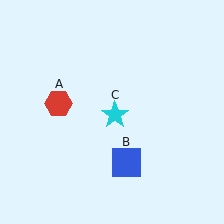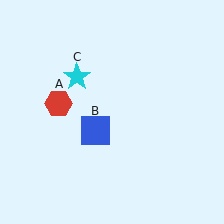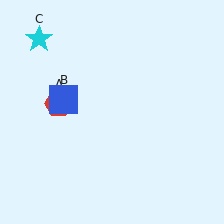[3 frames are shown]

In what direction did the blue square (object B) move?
The blue square (object B) moved up and to the left.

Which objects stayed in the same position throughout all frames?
Red hexagon (object A) remained stationary.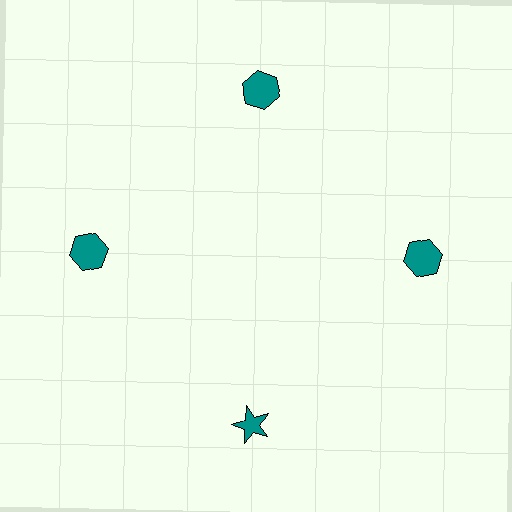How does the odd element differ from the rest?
It has a different shape: star instead of hexagon.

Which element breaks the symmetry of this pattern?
The teal star at roughly the 6 o'clock position breaks the symmetry. All other shapes are teal hexagons.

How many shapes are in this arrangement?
There are 4 shapes arranged in a ring pattern.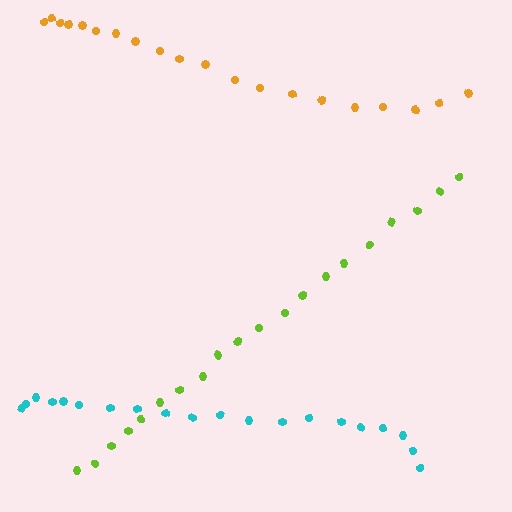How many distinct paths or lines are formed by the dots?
There are 3 distinct paths.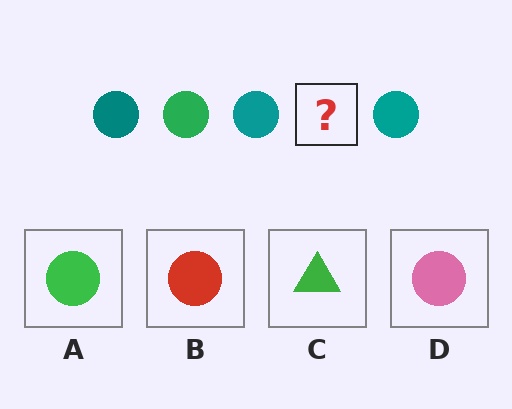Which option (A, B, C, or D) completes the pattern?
A.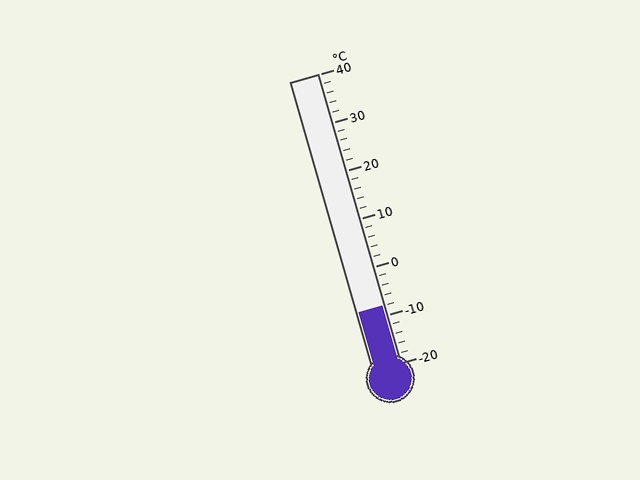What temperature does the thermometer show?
The thermometer shows approximately -8°C.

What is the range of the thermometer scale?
The thermometer scale ranges from -20°C to 40°C.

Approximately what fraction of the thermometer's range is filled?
The thermometer is filled to approximately 20% of its range.